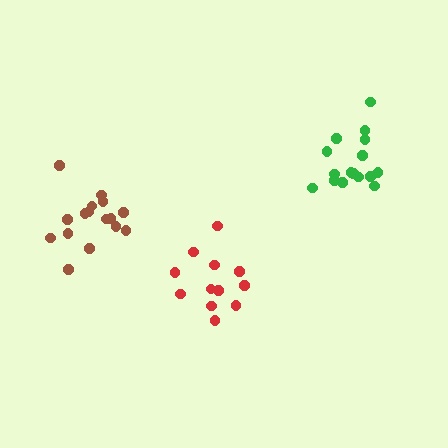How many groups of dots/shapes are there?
There are 3 groups.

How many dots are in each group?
Group 1: 12 dots, Group 2: 16 dots, Group 3: 16 dots (44 total).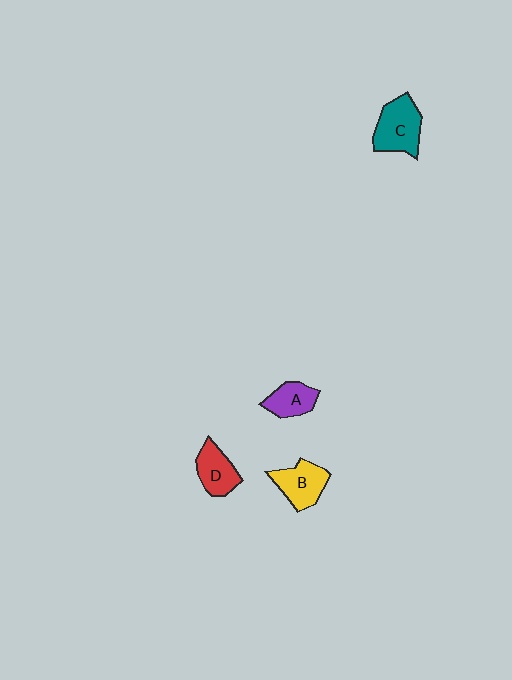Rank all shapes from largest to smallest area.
From largest to smallest: C (teal), B (yellow), D (red), A (purple).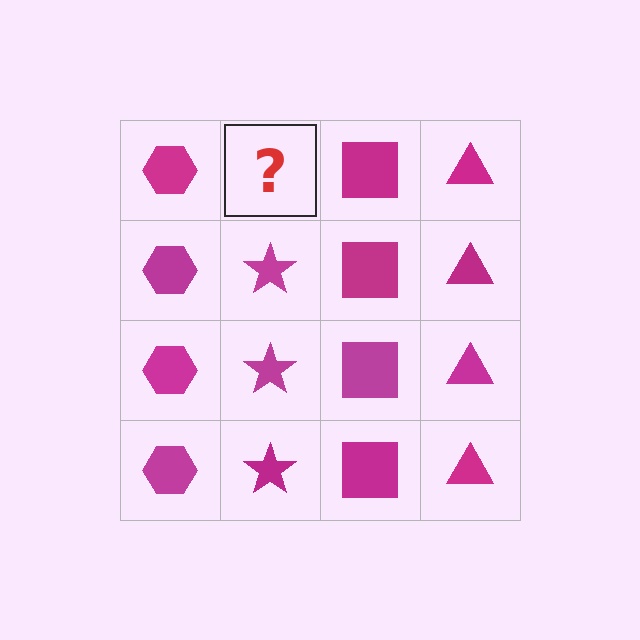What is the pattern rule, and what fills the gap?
The rule is that each column has a consistent shape. The gap should be filled with a magenta star.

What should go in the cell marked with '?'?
The missing cell should contain a magenta star.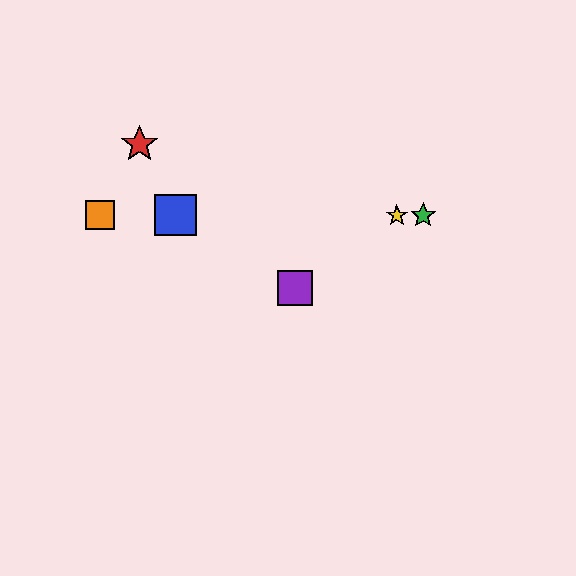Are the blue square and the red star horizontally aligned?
No, the blue square is at y≈215 and the red star is at y≈144.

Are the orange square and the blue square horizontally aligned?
Yes, both are at y≈215.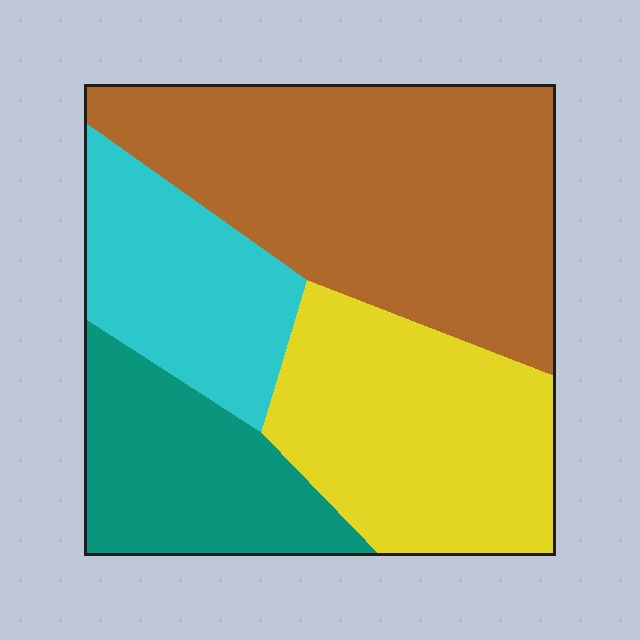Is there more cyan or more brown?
Brown.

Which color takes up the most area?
Brown, at roughly 40%.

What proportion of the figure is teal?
Teal covers 18% of the figure.